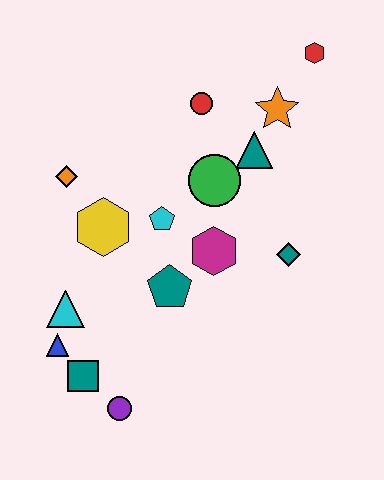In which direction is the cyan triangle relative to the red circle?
The cyan triangle is below the red circle.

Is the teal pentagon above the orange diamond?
No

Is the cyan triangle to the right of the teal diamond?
No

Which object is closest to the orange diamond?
The yellow hexagon is closest to the orange diamond.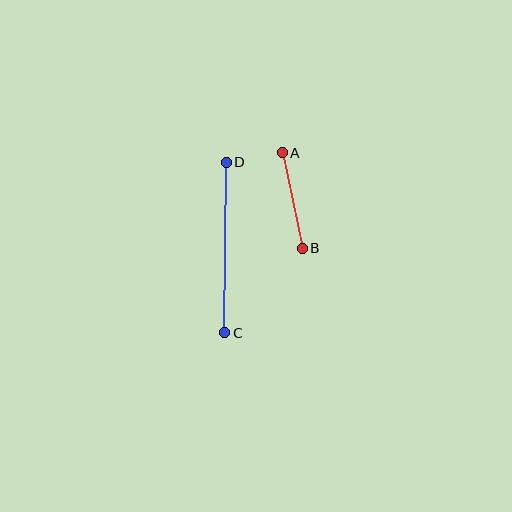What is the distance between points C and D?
The distance is approximately 170 pixels.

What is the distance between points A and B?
The distance is approximately 98 pixels.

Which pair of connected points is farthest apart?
Points C and D are farthest apart.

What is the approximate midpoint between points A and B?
The midpoint is at approximately (292, 201) pixels.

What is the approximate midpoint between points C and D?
The midpoint is at approximately (226, 247) pixels.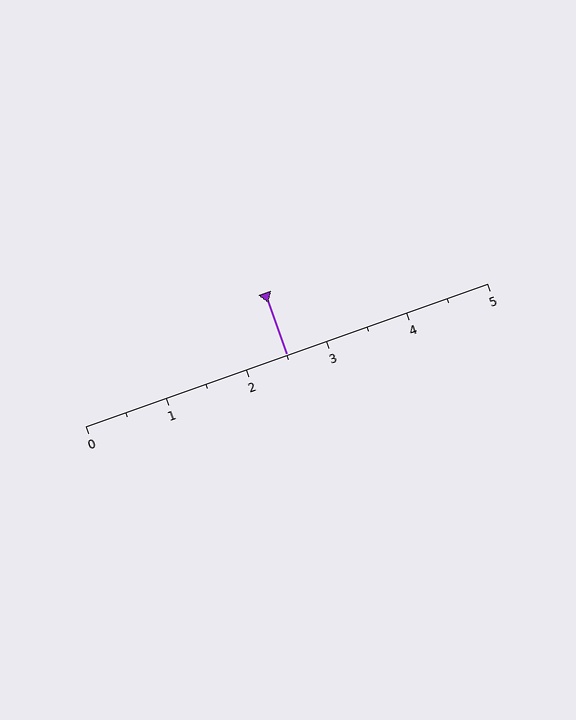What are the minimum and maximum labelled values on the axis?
The axis runs from 0 to 5.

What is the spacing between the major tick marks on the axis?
The major ticks are spaced 1 apart.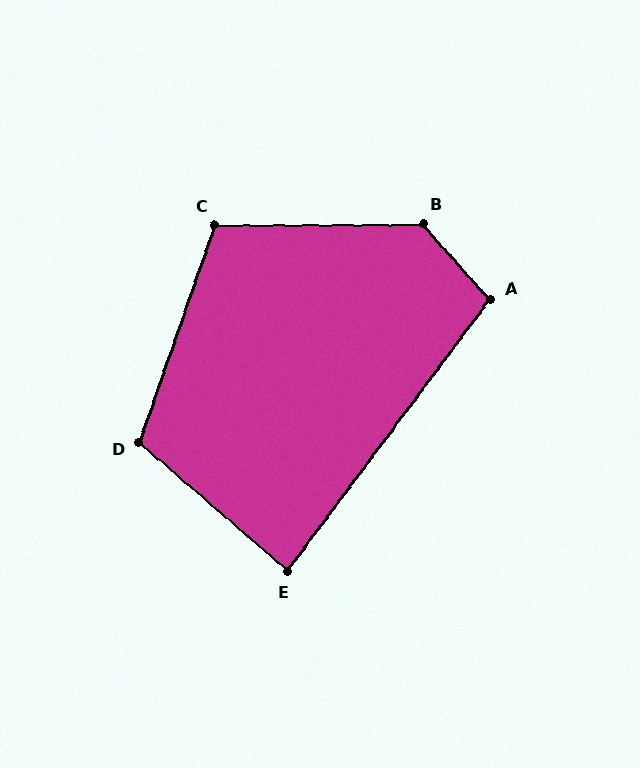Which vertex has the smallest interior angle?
E, at approximately 86 degrees.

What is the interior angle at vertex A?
Approximately 102 degrees (obtuse).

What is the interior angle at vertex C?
Approximately 110 degrees (obtuse).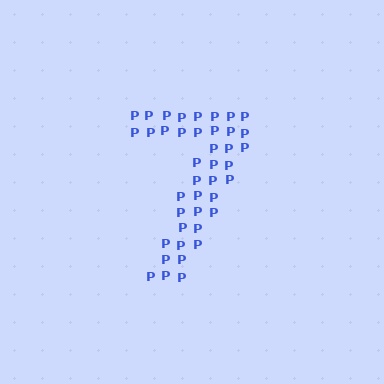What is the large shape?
The large shape is the digit 7.